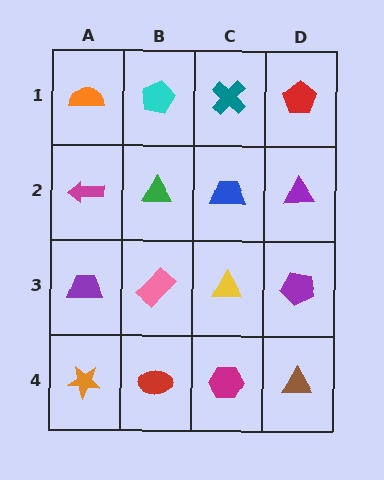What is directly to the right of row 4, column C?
A brown triangle.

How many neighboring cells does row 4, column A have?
2.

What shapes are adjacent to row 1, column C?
A blue trapezoid (row 2, column C), a cyan pentagon (row 1, column B), a red pentagon (row 1, column D).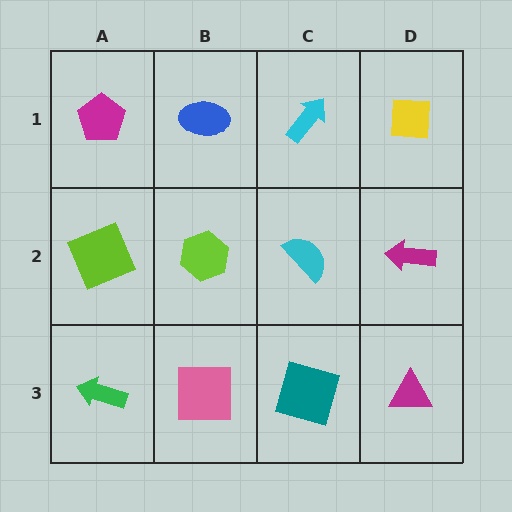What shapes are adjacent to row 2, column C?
A cyan arrow (row 1, column C), a teal square (row 3, column C), a lime hexagon (row 2, column B), a magenta arrow (row 2, column D).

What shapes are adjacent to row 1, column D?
A magenta arrow (row 2, column D), a cyan arrow (row 1, column C).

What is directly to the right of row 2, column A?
A lime hexagon.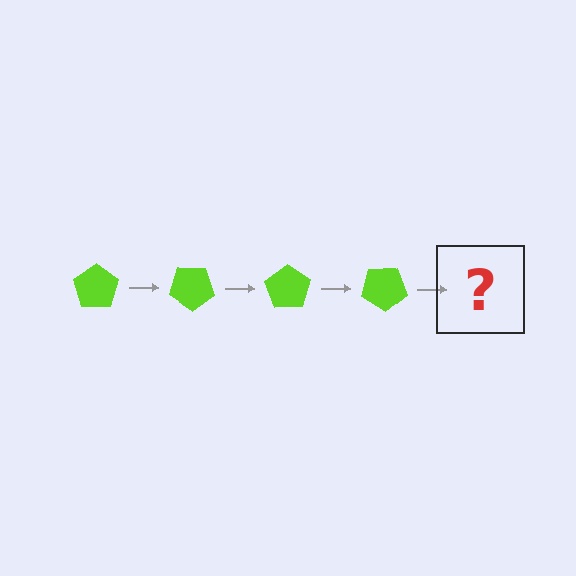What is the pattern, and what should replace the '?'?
The pattern is that the pentagon rotates 35 degrees each step. The '?' should be a lime pentagon rotated 140 degrees.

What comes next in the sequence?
The next element should be a lime pentagon rotated 140 degrees.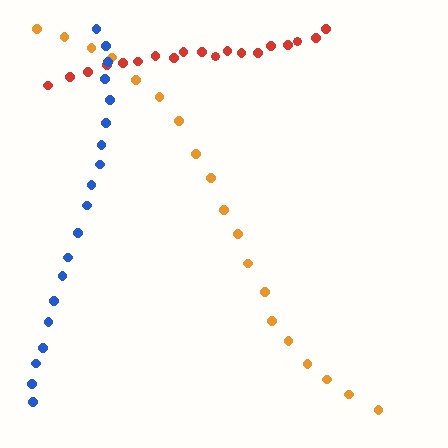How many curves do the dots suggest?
There are 3 distinct paths.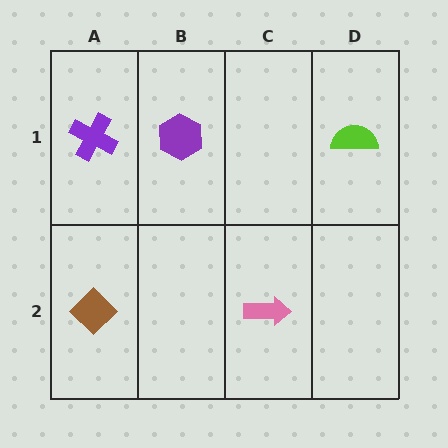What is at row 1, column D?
A lime semicircle.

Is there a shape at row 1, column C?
No, that cell is empty.